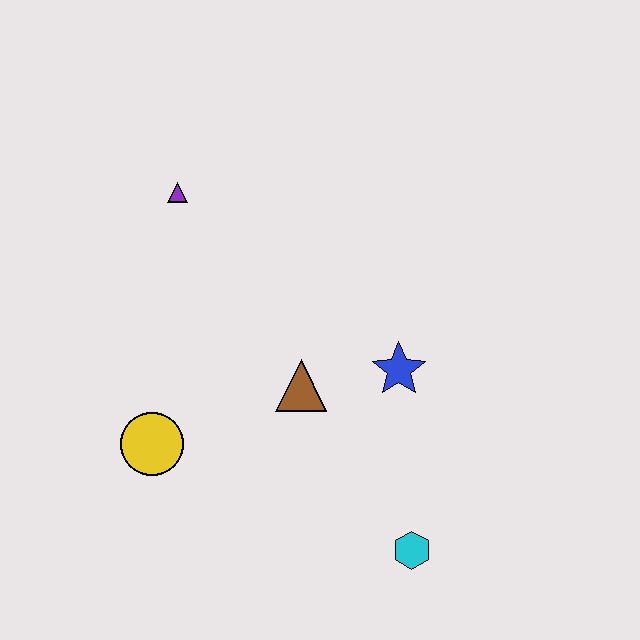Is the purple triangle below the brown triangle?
No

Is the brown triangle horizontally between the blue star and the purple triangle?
Yes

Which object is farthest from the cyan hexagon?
The purple triangle is farthest from the cyan hexagon.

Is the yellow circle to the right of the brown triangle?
No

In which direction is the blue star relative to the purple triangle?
The blue star is to the right of the purple triangle.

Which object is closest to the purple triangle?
The brown triangle is closest to the purple triangle.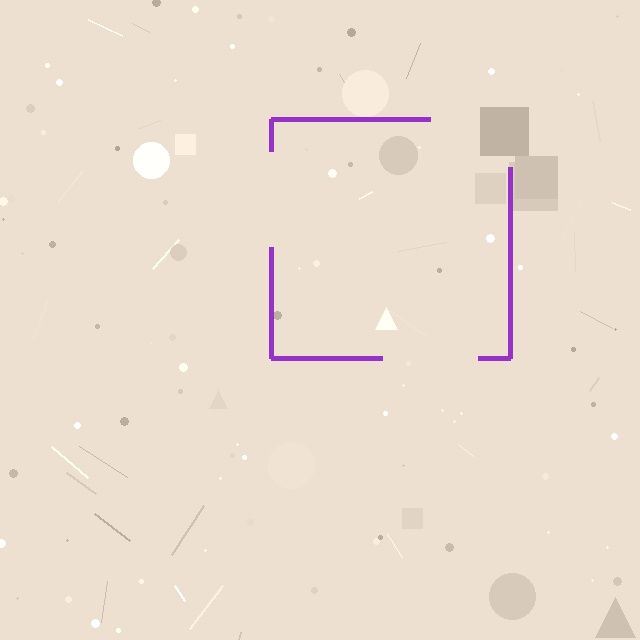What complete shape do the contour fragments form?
The contour fragments form a square.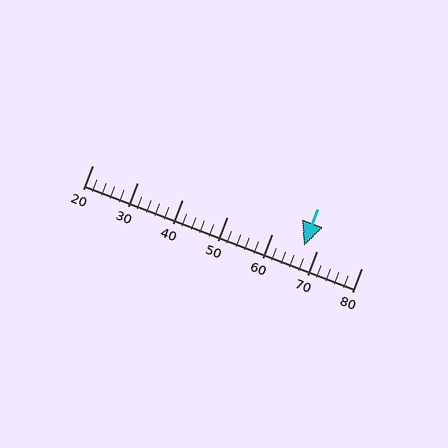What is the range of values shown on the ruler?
The ruler shows values from 20 to 80.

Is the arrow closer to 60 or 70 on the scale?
The arrow is closer to 70.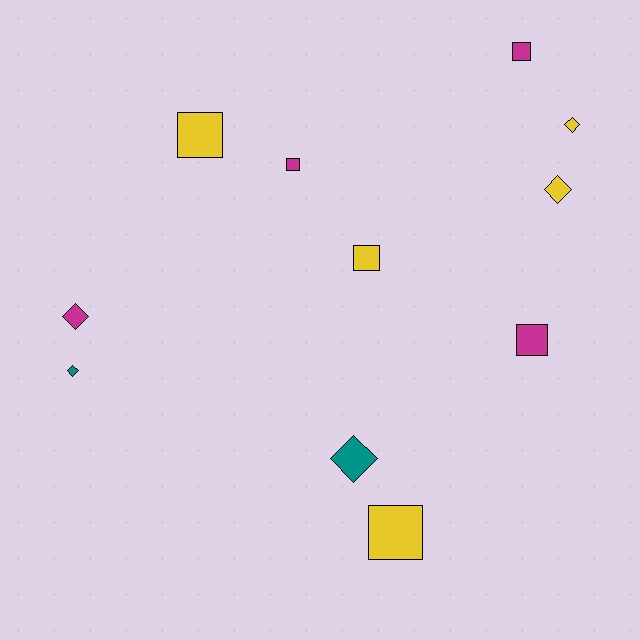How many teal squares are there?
There are no teal squares.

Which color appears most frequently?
Yellow, with 5 objects.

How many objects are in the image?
There are 11 objects.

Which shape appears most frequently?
Square, with 6 objects.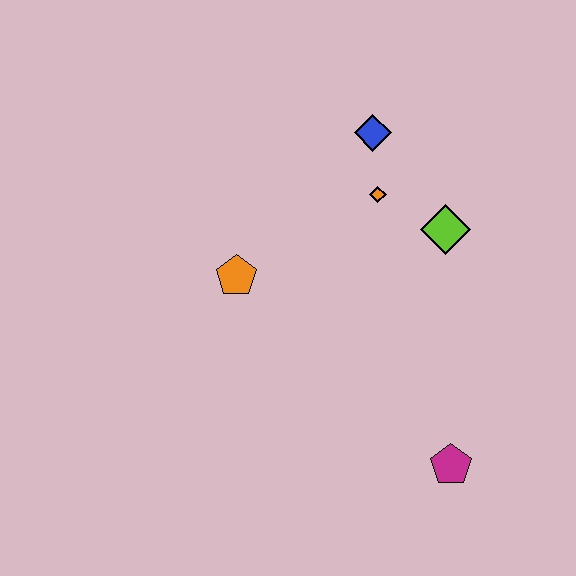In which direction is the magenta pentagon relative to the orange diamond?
The magenta pentagon is below the orange diamond.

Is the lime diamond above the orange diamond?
No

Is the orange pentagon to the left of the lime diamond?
Yes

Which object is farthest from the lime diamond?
The magenta pentagon is farthest from the lime diamond.